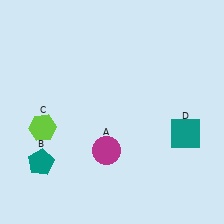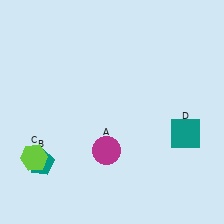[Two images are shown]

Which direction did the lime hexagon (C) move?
The lime hexagon (C) moved down.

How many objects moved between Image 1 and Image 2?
1 object moved between the two images.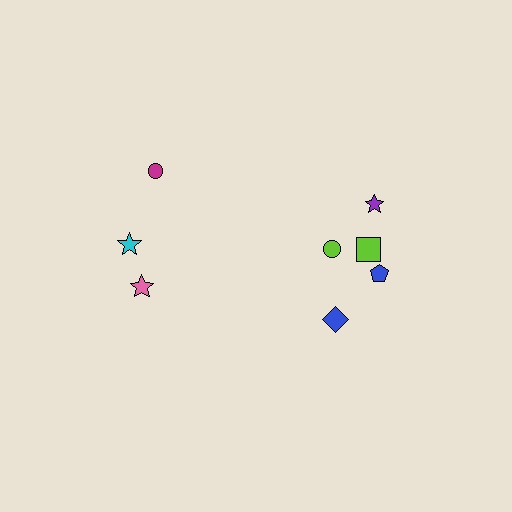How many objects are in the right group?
There are 5 objects.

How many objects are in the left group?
There are 3 objects.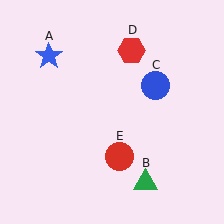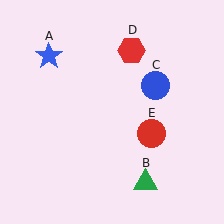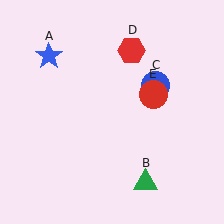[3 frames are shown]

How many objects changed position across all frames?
1 object changed position: red circle (object E).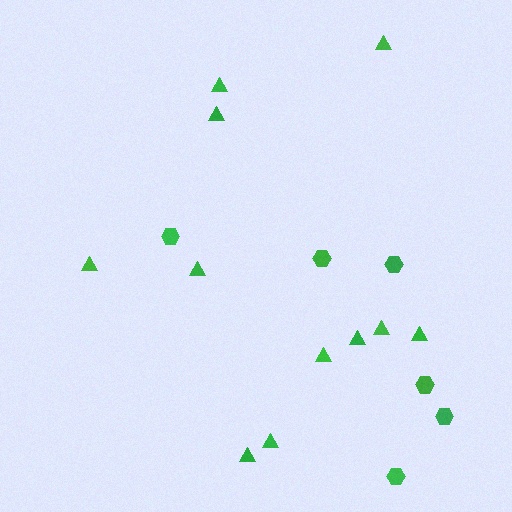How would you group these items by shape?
There are 2 groups: one group of triangles (11) and one group of hexagons (6).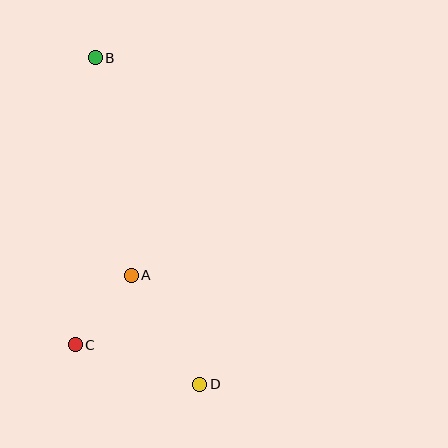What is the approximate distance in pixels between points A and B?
The distance between A and B is approximately 221 pixels.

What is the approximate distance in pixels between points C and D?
The distance between C and D is approximately 131 pixels.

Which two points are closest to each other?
Points A and C are closest to each other.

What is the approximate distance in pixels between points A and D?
The distance between A and D is approximately 129 pixels.